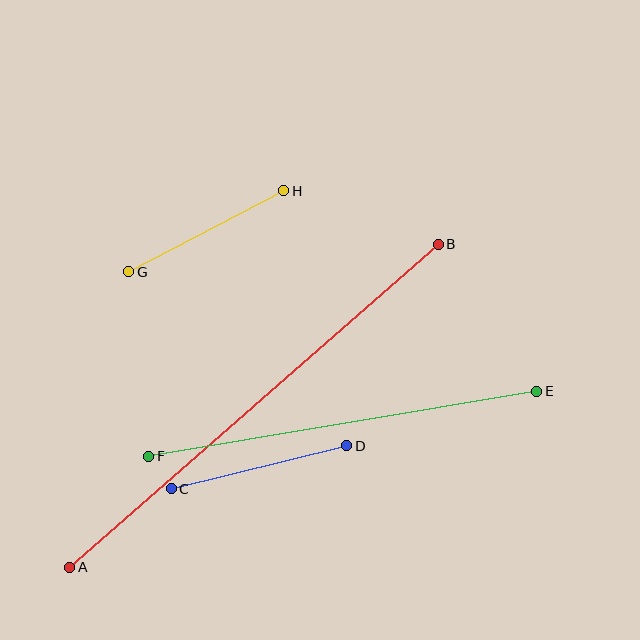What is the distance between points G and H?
The distance is approximately 175 pixels.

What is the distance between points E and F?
The distance is approximately 393 pixels.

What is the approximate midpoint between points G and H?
The midpoint is at approximately (206, 231) pixels.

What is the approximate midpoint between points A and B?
The midpoint is at approximately (254, 406) pixels.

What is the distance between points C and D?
The distance is approximately 181 pixels.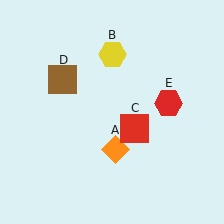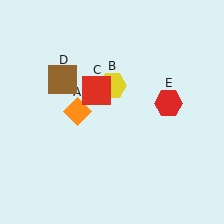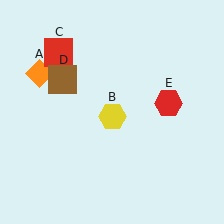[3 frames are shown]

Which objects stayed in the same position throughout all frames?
Brown square (object D) and red hexagon (object E) remained stationary.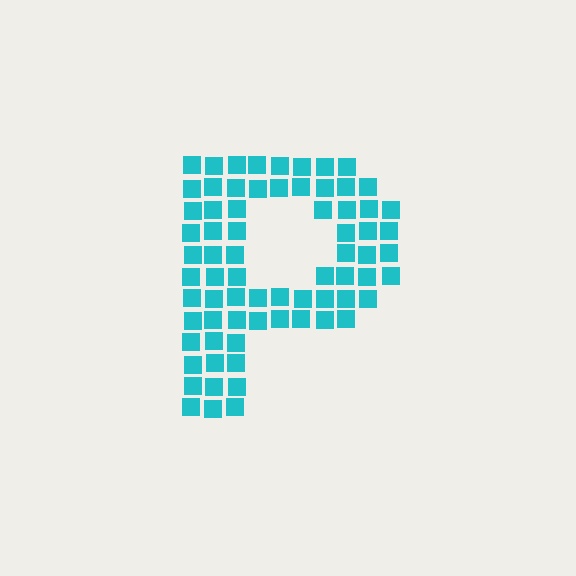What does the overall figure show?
The overall figure shows the letter P.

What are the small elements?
The small elements are squares.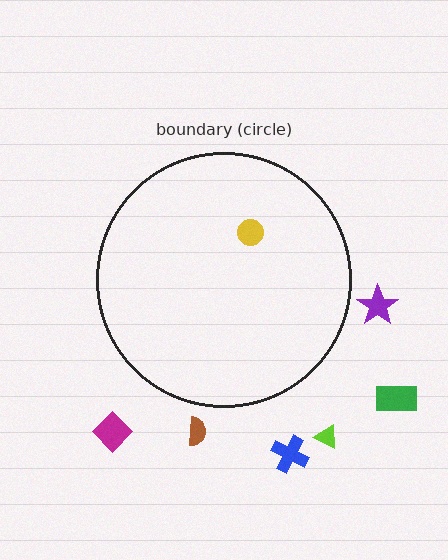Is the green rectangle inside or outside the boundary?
Outside.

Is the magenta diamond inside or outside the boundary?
Outside.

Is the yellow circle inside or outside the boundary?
Inside.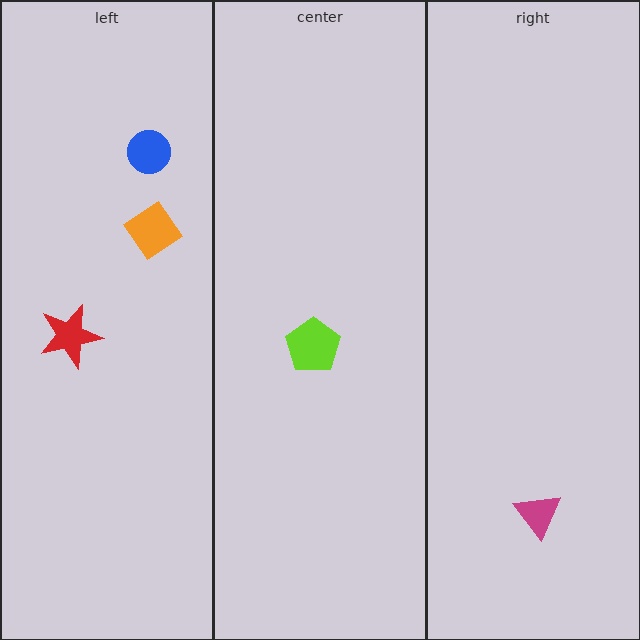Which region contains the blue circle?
The left region.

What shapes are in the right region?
The magenta triangle.